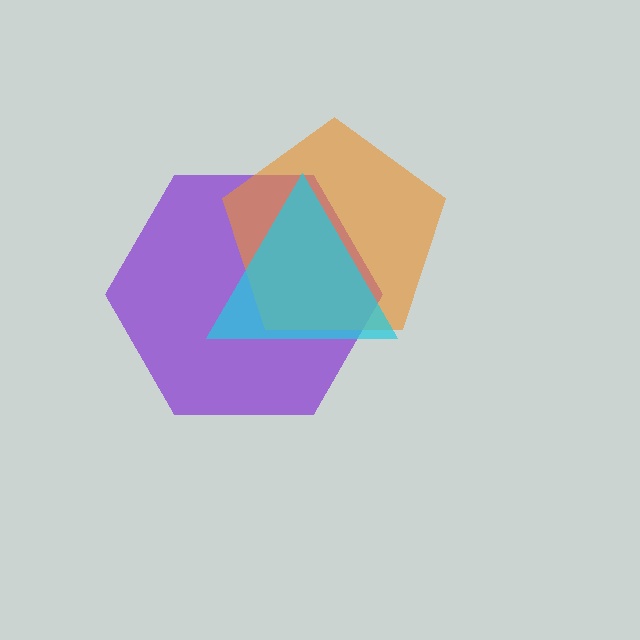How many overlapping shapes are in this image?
There are 3 overlapping shapes in the image.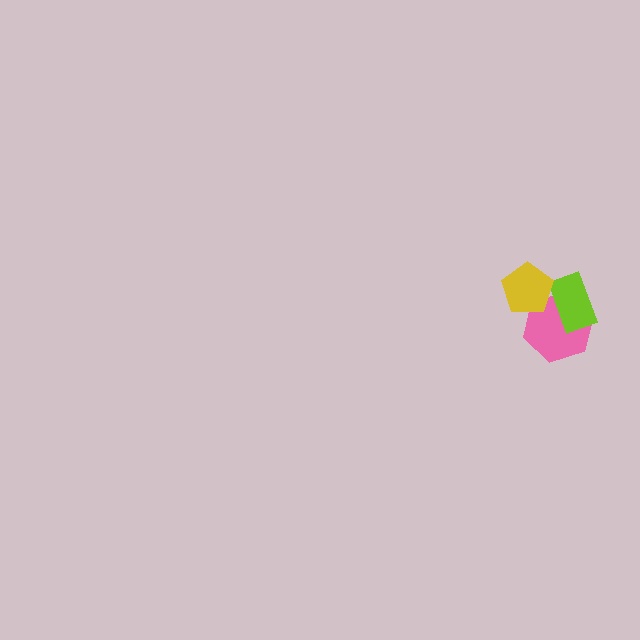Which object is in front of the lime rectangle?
The yellow pentagon is in front of the lime rectangle.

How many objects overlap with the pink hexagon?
2 objects overlap with the pink hexagon.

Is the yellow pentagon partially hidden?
No, no other shape covers it.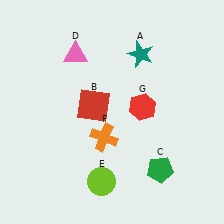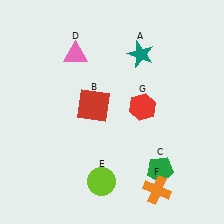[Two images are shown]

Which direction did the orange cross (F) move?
The orange cross (F) moved right.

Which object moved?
The orange cross (F) moved right.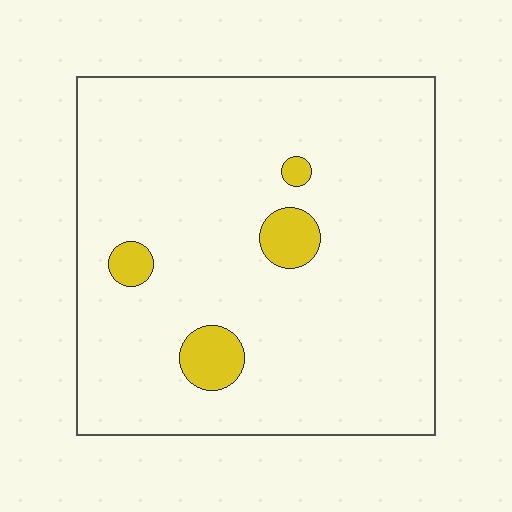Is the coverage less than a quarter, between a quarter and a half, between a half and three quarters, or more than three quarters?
Less than a quarter.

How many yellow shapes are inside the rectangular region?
4.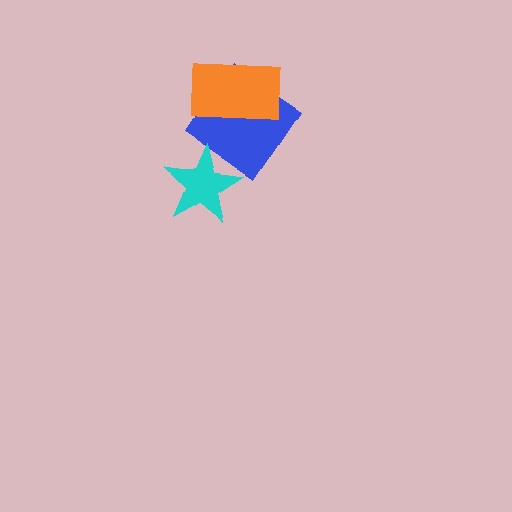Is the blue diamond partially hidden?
Yes, it is partially covered by another shape.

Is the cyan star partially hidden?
No, no other shape covers it.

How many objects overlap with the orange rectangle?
1 object overlaps with the orange rectangle.